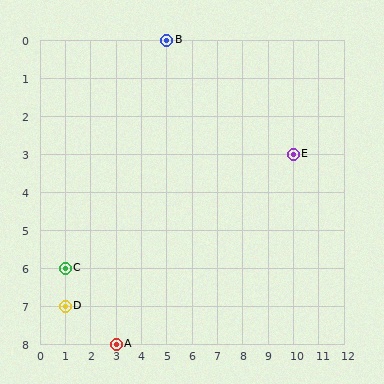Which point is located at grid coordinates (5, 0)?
Point B is at (5, 0).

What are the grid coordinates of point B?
Point B is at grid coordinates (5, 0).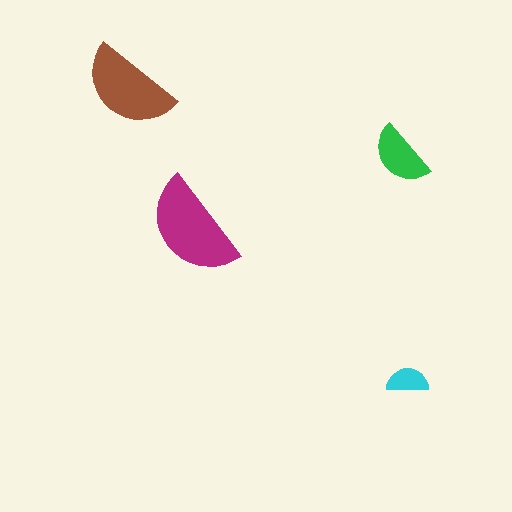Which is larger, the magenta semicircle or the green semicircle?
The magenta one.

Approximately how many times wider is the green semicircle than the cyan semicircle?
About 1.5 times wider.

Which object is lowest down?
The cyan semicircle is bottommost.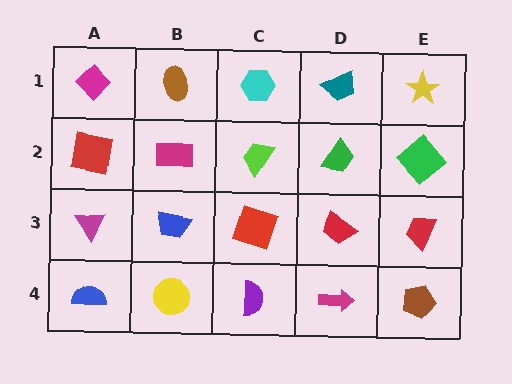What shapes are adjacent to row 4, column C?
A red square (row 3, column C), a yellow circle (row 4, column B), a magenta arrow (row 4, column D).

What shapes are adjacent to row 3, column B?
A magenta rectangle (row 2, column B), a yellow circle (row 4, column B), a magenta triangle (row 3, column A), a red square (row 3, column C).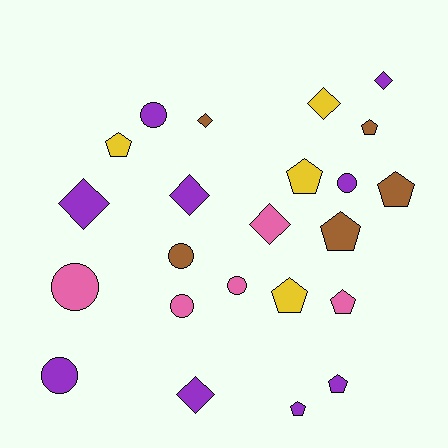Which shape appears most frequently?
Pentagon, with 9 objects.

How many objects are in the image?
There are 23 objects.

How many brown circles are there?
There is 1 brown circle.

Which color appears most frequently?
Purple, with 9 objects.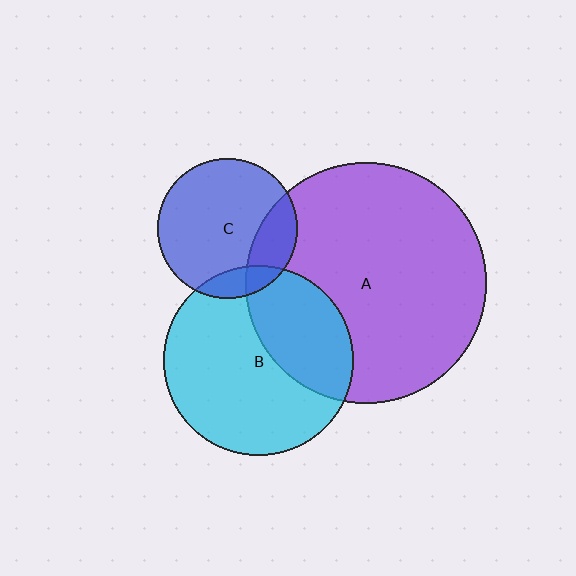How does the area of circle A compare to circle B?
Approximately 1.6 times.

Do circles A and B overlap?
Yes.